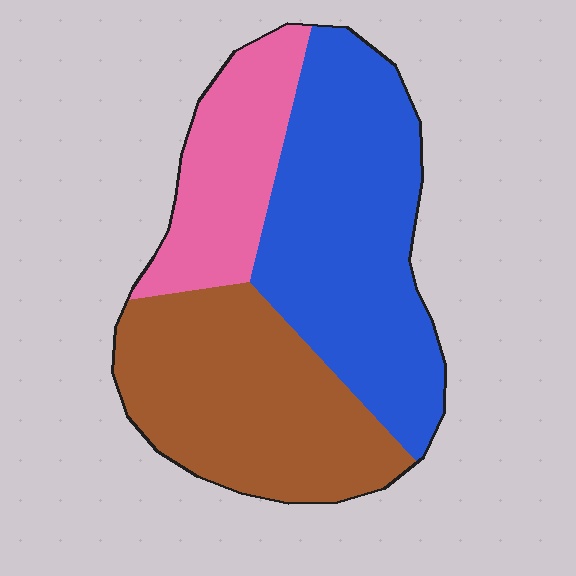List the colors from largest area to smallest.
From largest to smallest: blue, brown, pink.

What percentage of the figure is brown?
Brown takes up about three eighths (3/8) of the figure.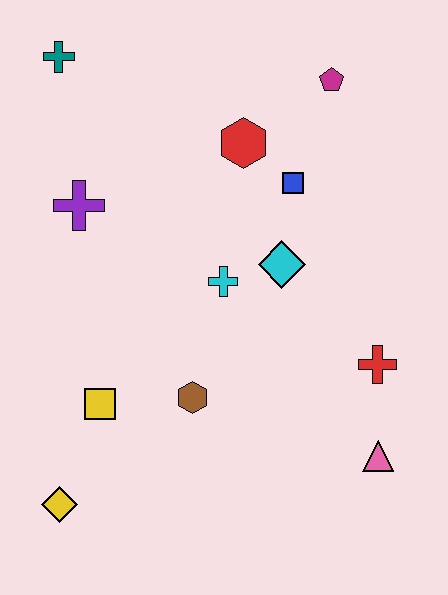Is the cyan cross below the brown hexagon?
No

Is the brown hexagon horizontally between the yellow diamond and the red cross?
Yes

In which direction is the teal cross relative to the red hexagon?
The teal cross is to the left of the red hexagon.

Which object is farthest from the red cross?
The teal cross is farthest from the red cross.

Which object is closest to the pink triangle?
The red cross is closest to the pink triangle.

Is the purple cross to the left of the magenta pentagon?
Yes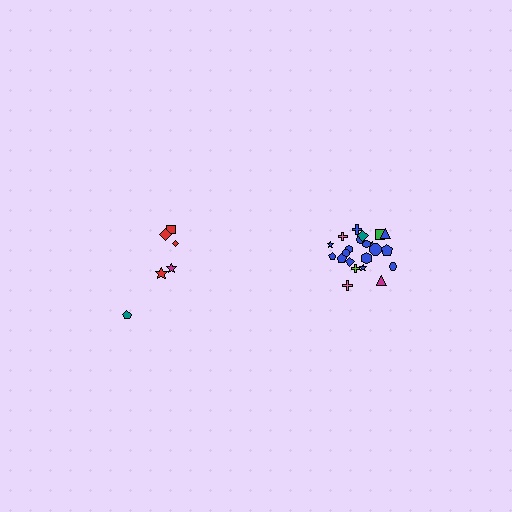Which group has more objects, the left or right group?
The right group.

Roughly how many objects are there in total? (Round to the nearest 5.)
Roughly 30 objects in total.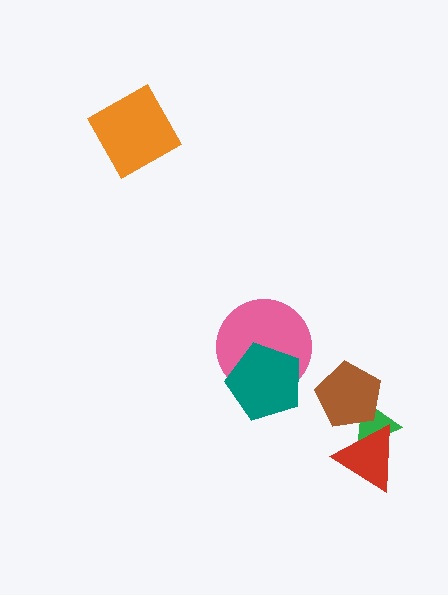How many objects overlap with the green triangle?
2 objects overlap with the green triangle.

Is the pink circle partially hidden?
Yes, it is partially covered by another shape.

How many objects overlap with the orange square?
0 objects overlap with the orange square.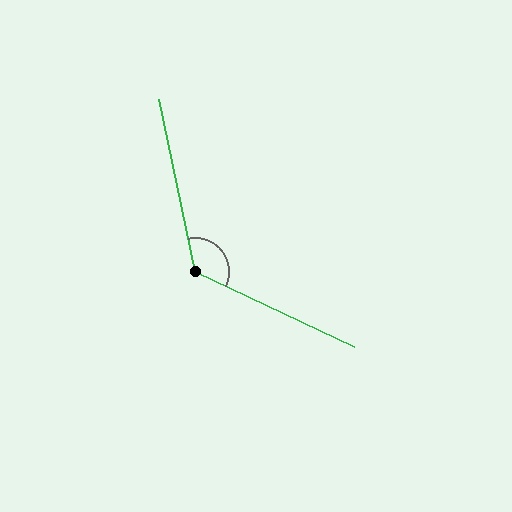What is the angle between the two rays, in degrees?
Approximately 127 degrees.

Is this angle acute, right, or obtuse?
It is obtuse.